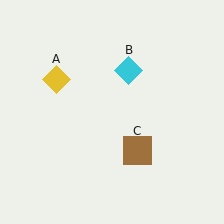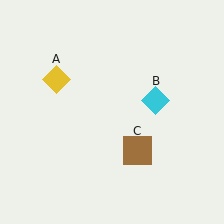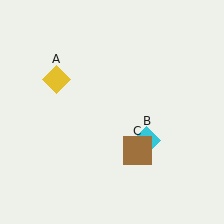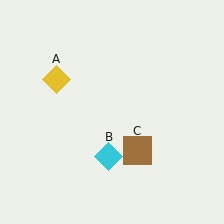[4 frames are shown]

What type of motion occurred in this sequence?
The cyan diamond (object B) rotated clockwise around the center of the scene.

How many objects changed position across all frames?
1 object changed position: cyan diamond (object B).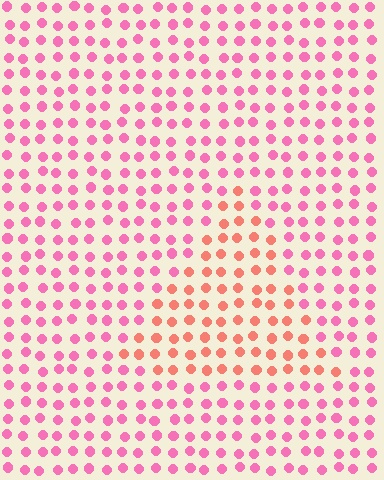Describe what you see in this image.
The image is filled with small pink elements in a uniform arrangement. A triangle-shaped region is visible where the elements are tinted to a slightly different hue, forming a subtle color boundary.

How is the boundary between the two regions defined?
The boundary is defined purely by a slight shift in hue (about 38 degrees). Spacing, size, and orientation are identical on both sides.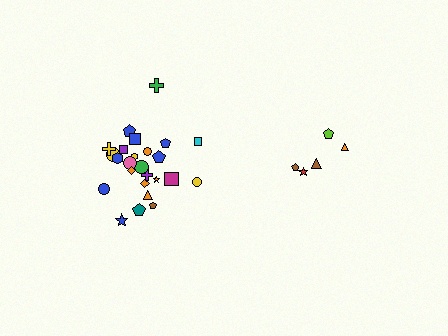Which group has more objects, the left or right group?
The left group.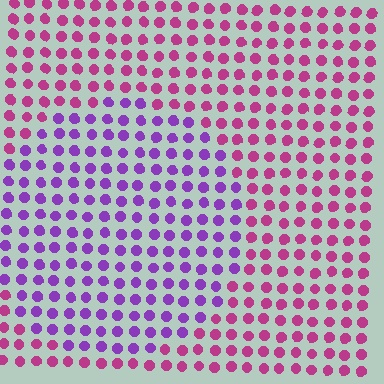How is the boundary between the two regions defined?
The boundary is defined purely by a slight shift in hue (about 45 degrees). Spacing, size, and orientation are identical on both sides.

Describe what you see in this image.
The image is filled with small magenta elements in a uniform arrangement. A circle-shaped region is visible where the elements are tinted to a slightly different hue, forming a subtle color boundary.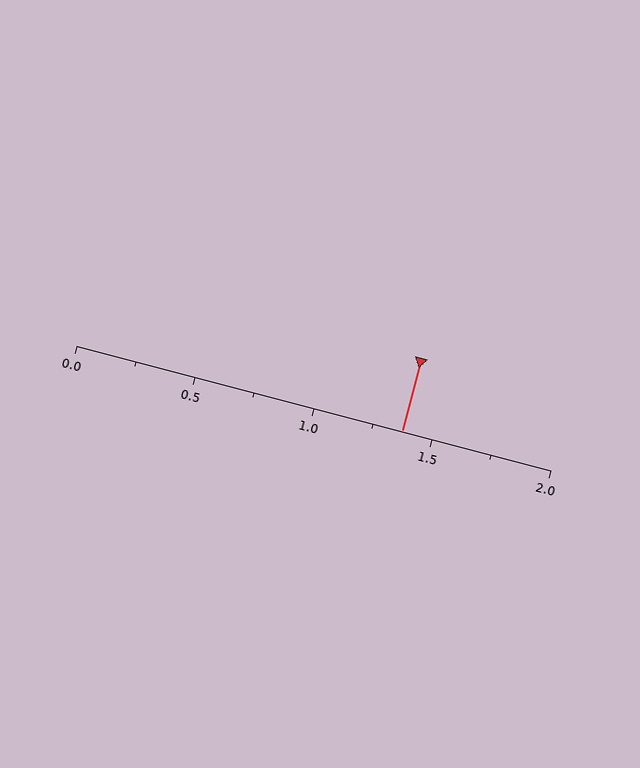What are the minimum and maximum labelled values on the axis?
The axis runs from 0.0 to 2.0.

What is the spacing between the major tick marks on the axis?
The major ticks are spaced 0.5 apart.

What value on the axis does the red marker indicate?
The marker indicates approximately 1.38.